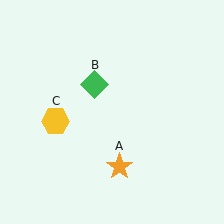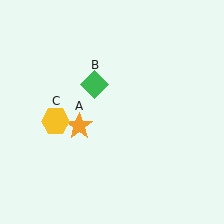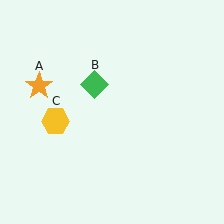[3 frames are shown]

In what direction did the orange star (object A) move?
The orange star (object A) moved up and to the left.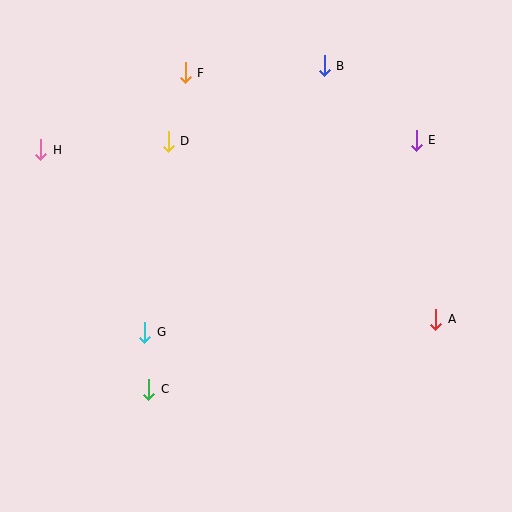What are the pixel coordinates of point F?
Point F is at (185, 73).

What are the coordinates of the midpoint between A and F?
The midpoint between A and F is at (311, 196).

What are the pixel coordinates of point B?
Point B is at (324, 66).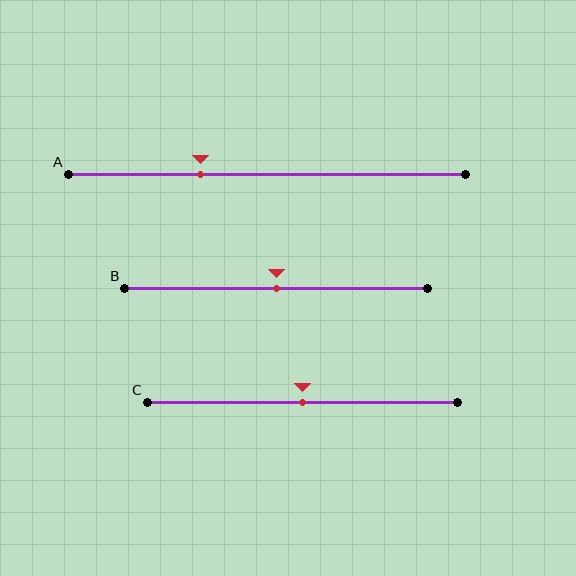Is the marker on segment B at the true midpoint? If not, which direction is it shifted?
Yes, the marker on segment B is at the true midpoint.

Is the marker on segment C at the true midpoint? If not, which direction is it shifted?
Yes, the marker on segment C is at the true midpoint.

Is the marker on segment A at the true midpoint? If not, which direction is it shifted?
No, the marker on segment A is shifted to the left by about 17% of the segment length.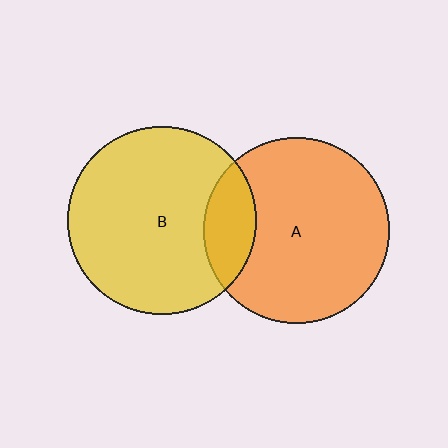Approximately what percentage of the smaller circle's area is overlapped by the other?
Approximately 15%.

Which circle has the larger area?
Circle B (yellow).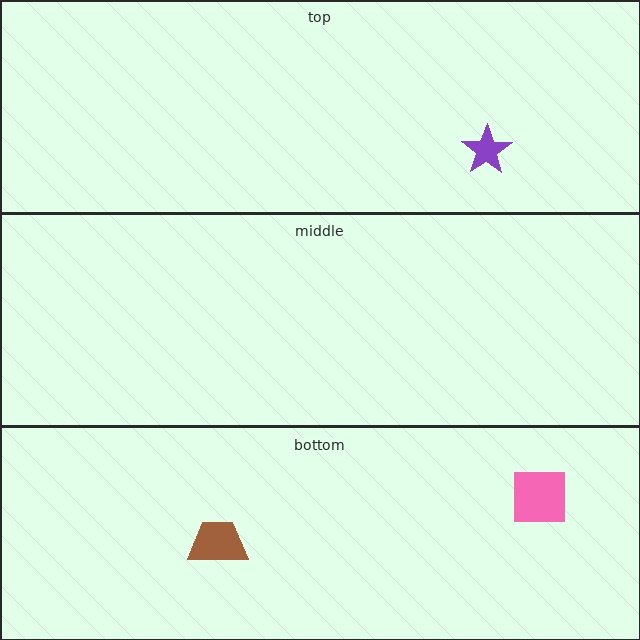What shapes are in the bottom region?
The brown trapezoid, the pink square.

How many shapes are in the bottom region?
2.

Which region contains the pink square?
The bottom region.